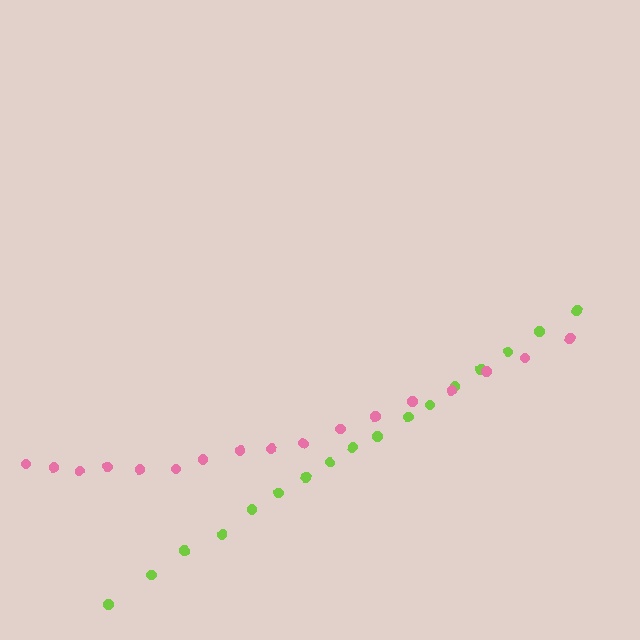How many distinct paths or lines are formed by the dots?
There are 2 distinct paths.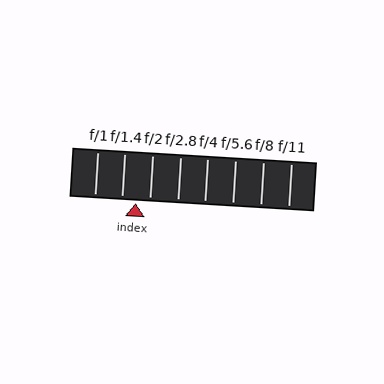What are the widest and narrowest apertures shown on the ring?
The widest aperture shown is f/1 and the narrowest is f/11.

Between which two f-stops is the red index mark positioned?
The index mark is between f/1.4 and f/2.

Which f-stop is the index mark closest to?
The index mark is closest to f/2.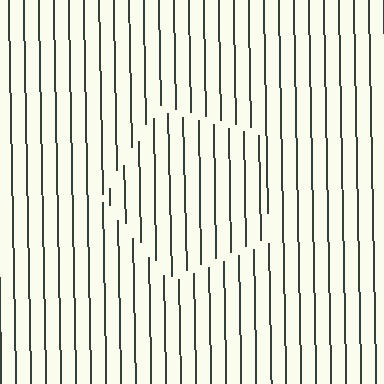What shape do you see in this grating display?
An illusory pentagon. The interior of the shape contains the same grating, shifted by half a period — the contour is defined by the phase discontinuity where line-ends from the inner and outer gratings abut.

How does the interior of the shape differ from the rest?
The interior of the shape contains the same grating, shifted by half a period — the contour is defined by the phase discontinuity where line-ends from the inner and outer gratings abut.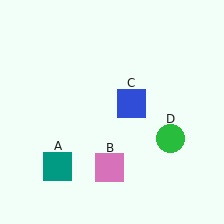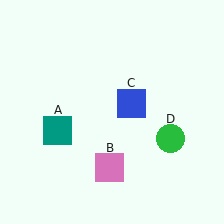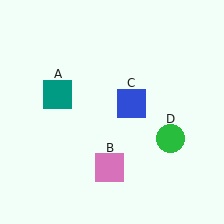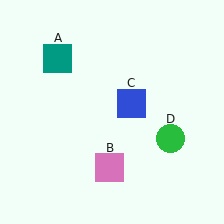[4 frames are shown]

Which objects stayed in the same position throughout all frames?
Pink square (object B) and blue square (object C) and green circle (object D) remained stationary.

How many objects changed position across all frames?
1 object changed position: teal square (object A).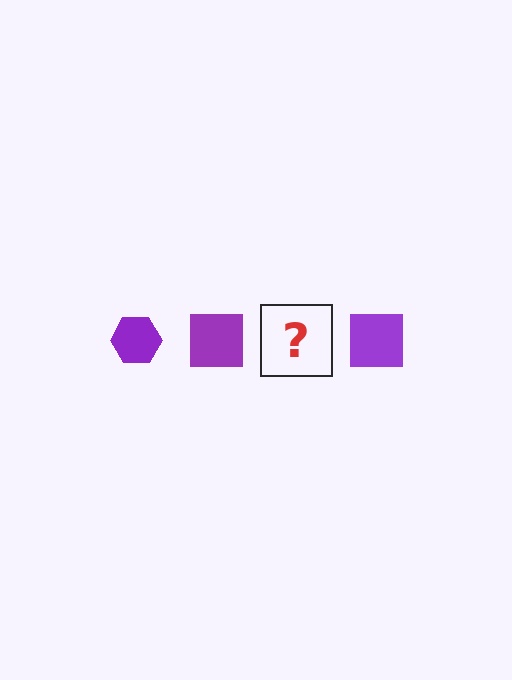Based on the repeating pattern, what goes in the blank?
The blank should be a purple hexagon.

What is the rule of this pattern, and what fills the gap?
The rule is that the pattern cycles through hexagon, square shapes in purple. The gap should be filled with a purple hexagon.